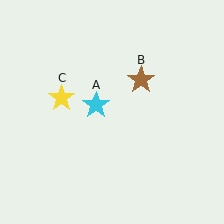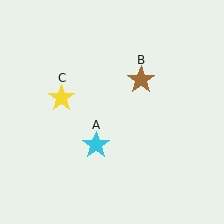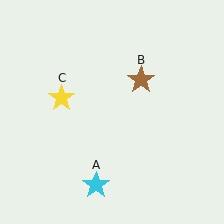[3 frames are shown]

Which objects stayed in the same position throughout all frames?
Brown star (object B) and yellow star (object C) remained stationary.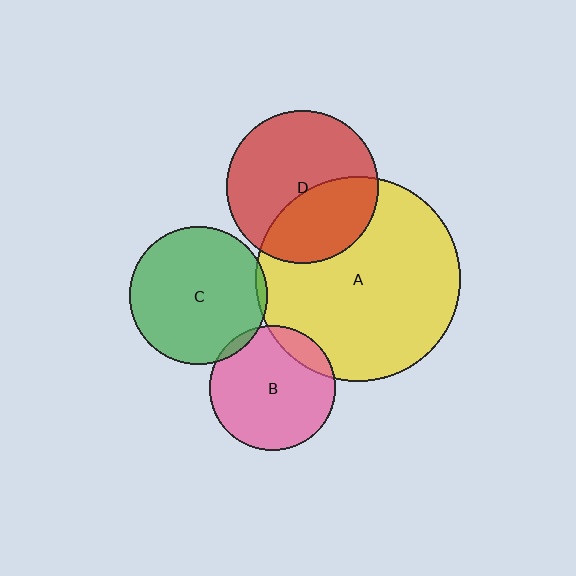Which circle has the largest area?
Circle A (yellow).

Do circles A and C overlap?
Yes.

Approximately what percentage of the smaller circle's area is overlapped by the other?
Approximately 5%.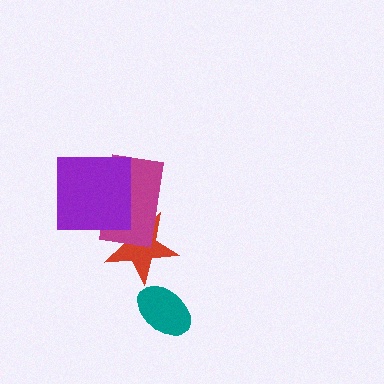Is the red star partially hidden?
Yes, it is partially covered by another shape.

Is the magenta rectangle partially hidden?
Yes, it is partially covered by another shape.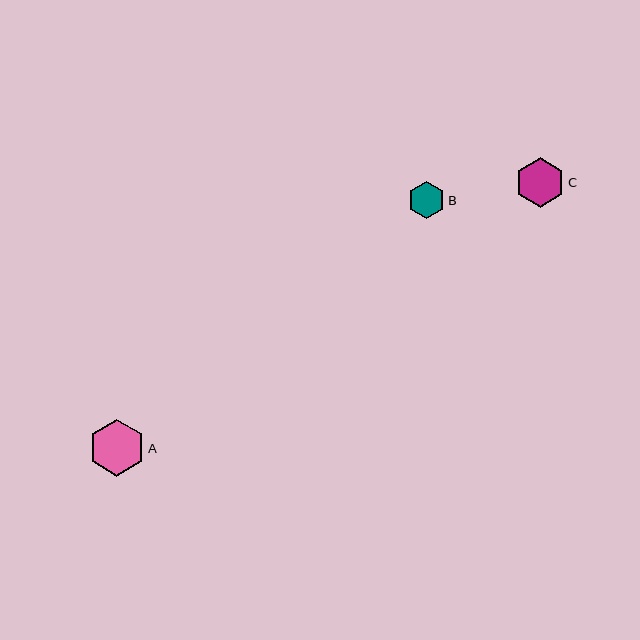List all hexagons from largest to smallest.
From largest to smallest: A, C, B.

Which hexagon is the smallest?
Hexagon B is the smallest with a size of approximately 37 pixels.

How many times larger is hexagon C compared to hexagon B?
Hexagon C is approximately 1.3 times the size of hexagon B.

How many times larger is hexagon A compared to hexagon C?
Hexagon A is approximately 1.1 times the size of hexagon C.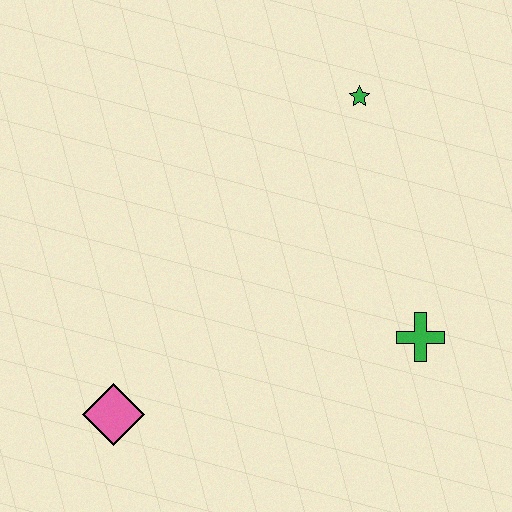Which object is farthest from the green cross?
The pink diamond is farthest from the green cross.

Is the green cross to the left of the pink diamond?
No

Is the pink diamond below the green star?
Yes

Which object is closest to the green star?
The green cross is closest to the green star.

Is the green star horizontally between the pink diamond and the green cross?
Yes